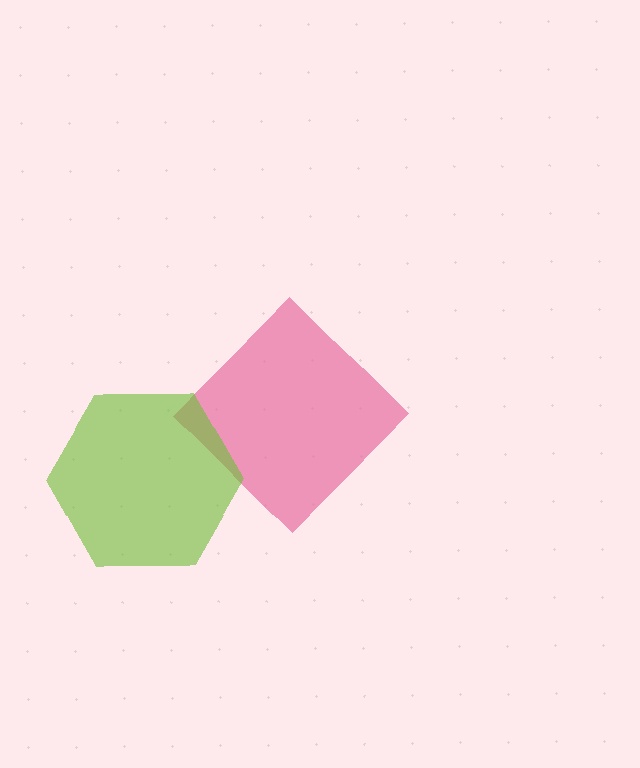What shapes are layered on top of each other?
The layered shapes are: a pink diamond, a lime hexagon.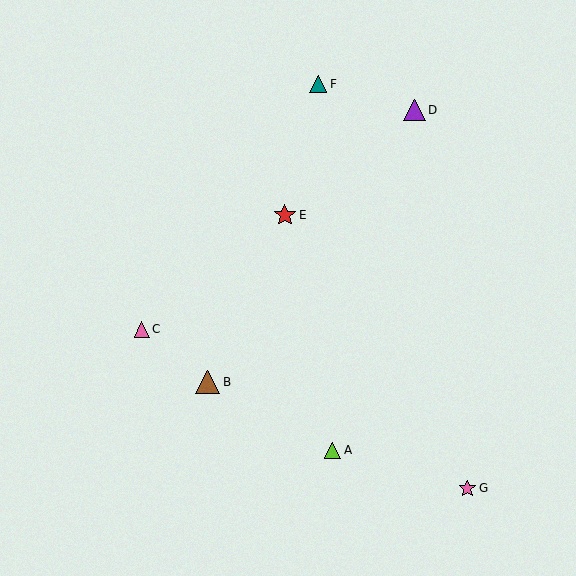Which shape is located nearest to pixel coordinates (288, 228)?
The red star (labeled E) at (285, 215) is nearest to that location.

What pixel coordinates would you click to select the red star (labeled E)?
Click at (285, 215) to select the red star E.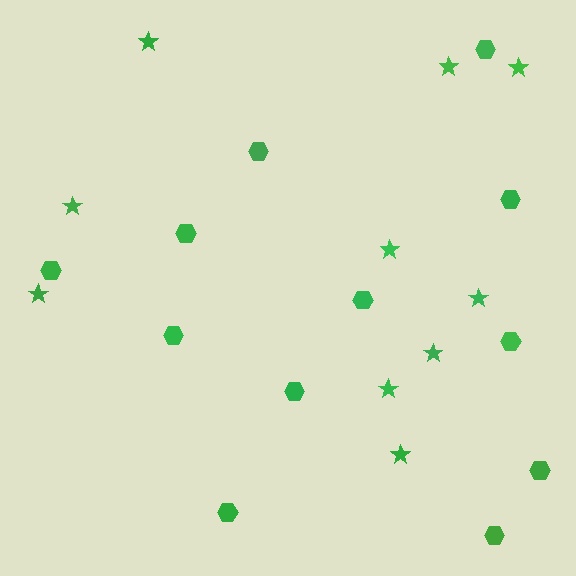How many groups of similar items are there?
There are 2 groups: one group of hexagons (12) and one group of stars (10).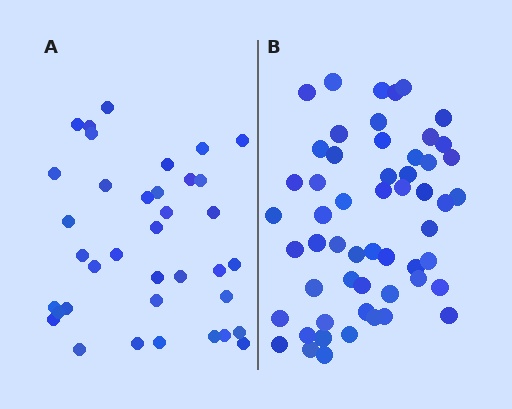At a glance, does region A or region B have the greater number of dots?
Region B (the right region) has more dots.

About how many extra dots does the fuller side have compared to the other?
Region B has approximately 20 more dots than region A.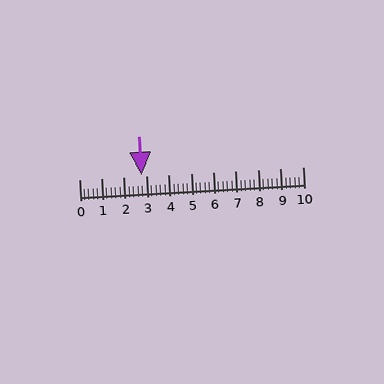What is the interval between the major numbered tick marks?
The major tick marks are spaced 1 units apart.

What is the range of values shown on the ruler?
The ruler shows values from 0 to 10.